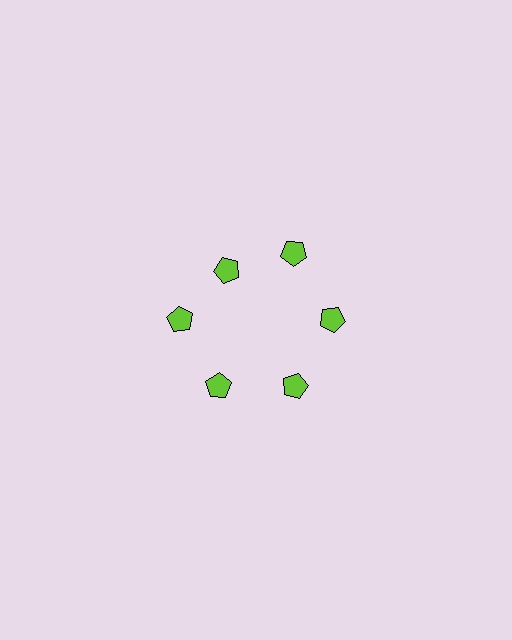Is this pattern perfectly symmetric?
No. The 6 lime pentagons are arranged in a ring, but one element near the 11 o'clock position is pulled inward toward the center, breaking the 6-fold rotational symmetry.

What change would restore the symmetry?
The symmetry would be restored by moving it outward, back onto the ring so that all 6 pentagons sit at equal angles and equal distance from the center.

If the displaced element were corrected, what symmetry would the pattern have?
It would have 6-fold rotational symmetry — the pattern would map onto itself every 60 degrees.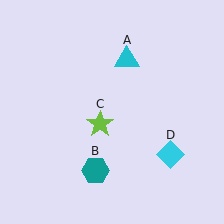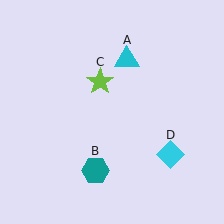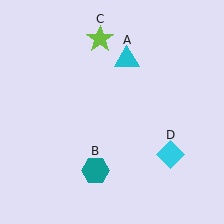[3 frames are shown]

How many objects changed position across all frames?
1 object changed position: lime star (object C).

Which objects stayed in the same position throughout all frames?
Cyan triangle (object A) and teal hexagon (object B) and cyan diamond (object D) remained stationary.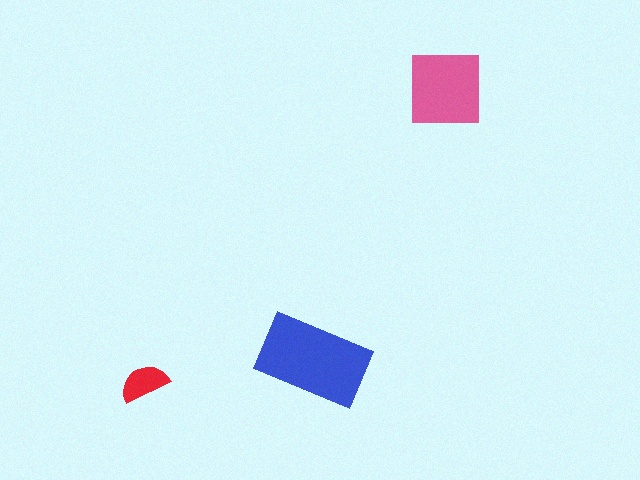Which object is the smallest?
The red semicircle.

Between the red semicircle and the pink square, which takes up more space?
The pink square.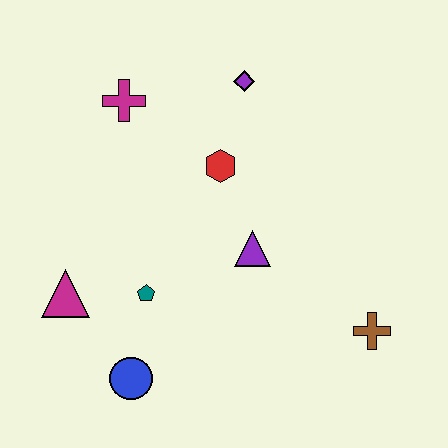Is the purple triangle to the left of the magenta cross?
No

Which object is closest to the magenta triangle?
The teal pentagon is closest to the magenta triangle.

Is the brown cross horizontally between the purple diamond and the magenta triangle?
No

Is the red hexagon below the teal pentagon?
No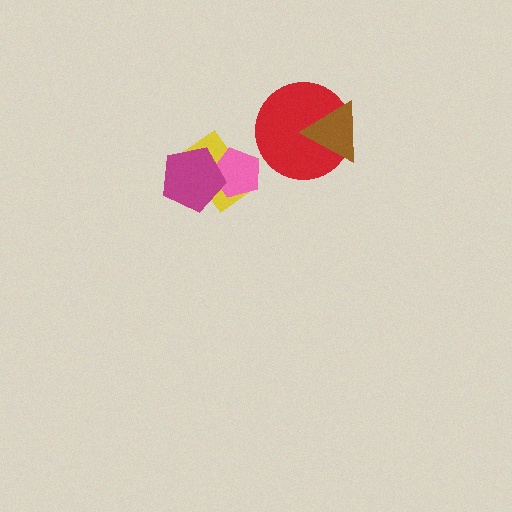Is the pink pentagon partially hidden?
Yes, it is partially covered by another shape.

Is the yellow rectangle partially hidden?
Yes, it is partially covered by another shape.